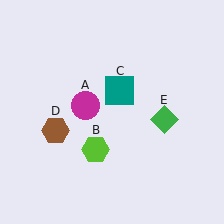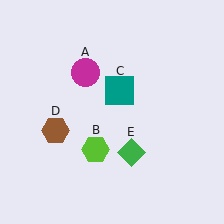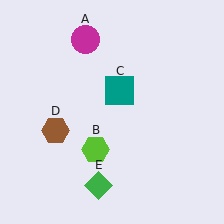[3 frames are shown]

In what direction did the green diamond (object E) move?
The green diamond (object E) moved down and to the left.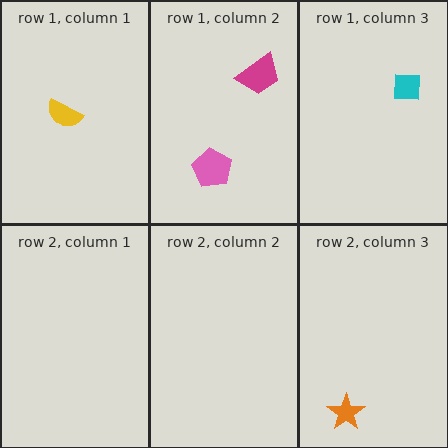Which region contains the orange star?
The row 2, column 3 region.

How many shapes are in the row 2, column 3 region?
1.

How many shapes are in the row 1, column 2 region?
2.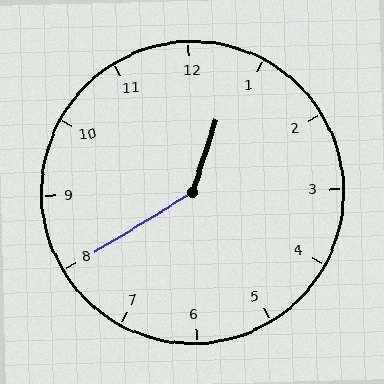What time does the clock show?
12:40.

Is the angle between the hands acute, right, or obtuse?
It is obtuse.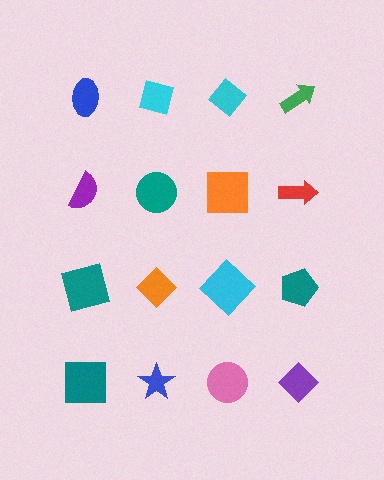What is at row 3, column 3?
A cyan diamond.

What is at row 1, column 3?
A cyan diamond.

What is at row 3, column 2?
An orange diamond.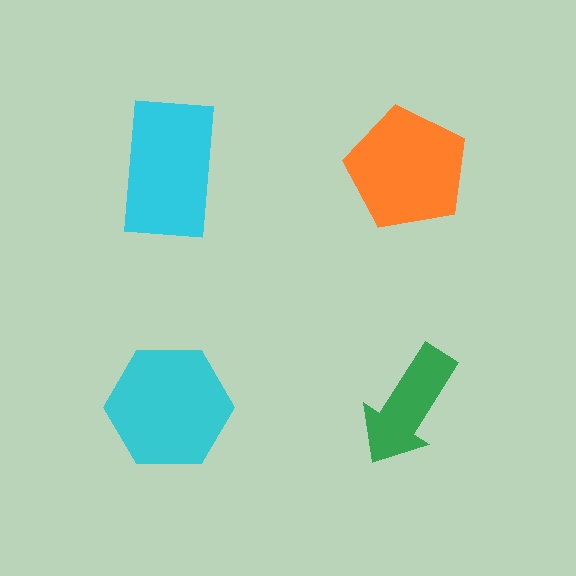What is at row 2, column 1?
A cyan hexagon.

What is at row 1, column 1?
A cyan rectangle.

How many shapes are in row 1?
2 shapes.